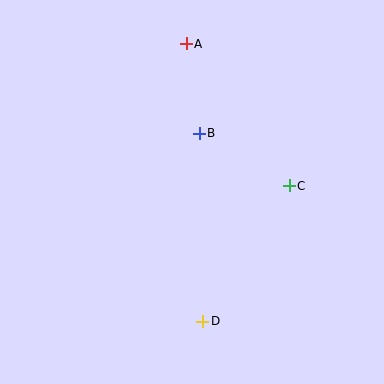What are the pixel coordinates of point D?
Point D is at (203, 321).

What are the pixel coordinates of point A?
Point A is at (186, 44).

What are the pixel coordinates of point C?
Point C is at (289, 186).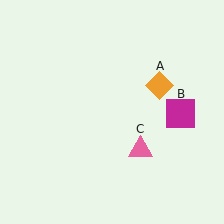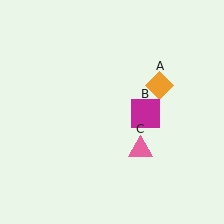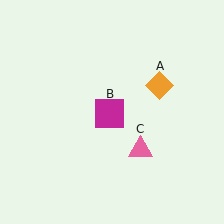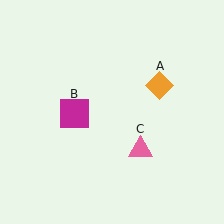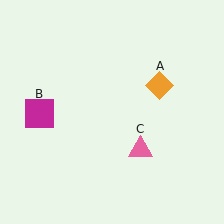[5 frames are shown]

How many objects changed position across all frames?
1 object changed position: magenta square (object B).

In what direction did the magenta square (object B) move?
The magenta square (object B) moved left.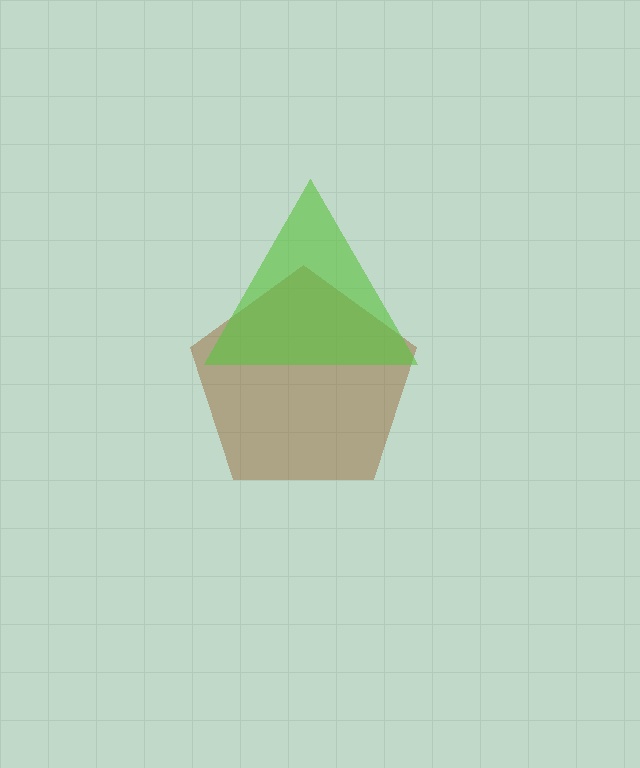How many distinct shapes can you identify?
There are 2 distinct shapes: a brown pentagon, a lime triangle.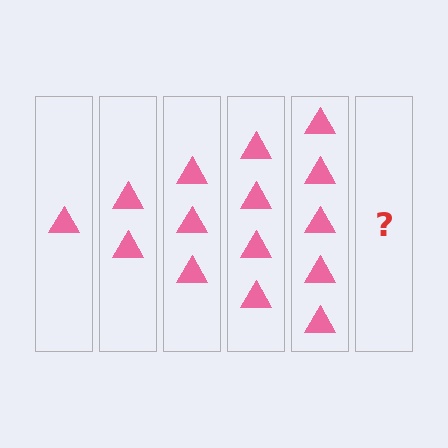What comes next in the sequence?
The next element should be 6 triangles.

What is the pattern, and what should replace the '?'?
The pattern is that each step adds one more triangle. The '?' should be 6 triangles.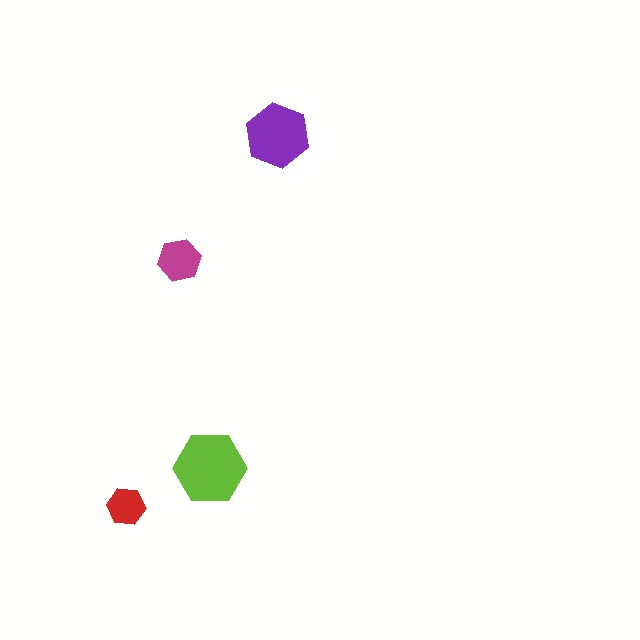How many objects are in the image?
There are 4 objects in the image.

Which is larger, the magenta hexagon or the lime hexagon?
The lime one.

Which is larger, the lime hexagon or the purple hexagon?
The lime one.